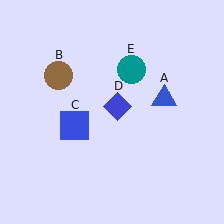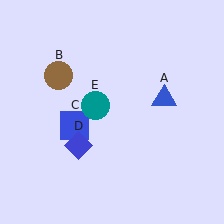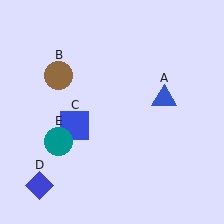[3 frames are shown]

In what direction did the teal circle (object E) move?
The teal circle (object E) moved down and to the left.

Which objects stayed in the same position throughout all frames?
Blue triangle (object A) and brown circle (object B) and blue square (object C) remained stationary.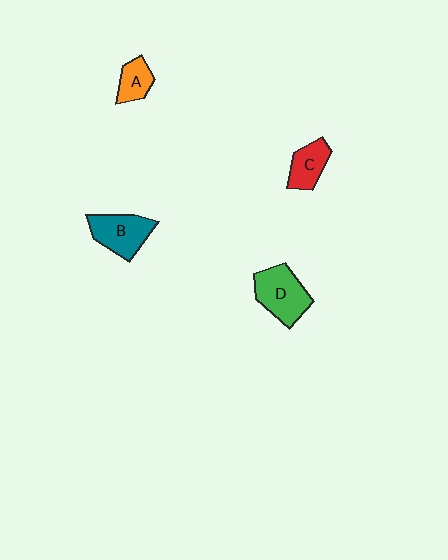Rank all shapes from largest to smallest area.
From largest to smallest: D (green), B (teal), C (red), A (orange).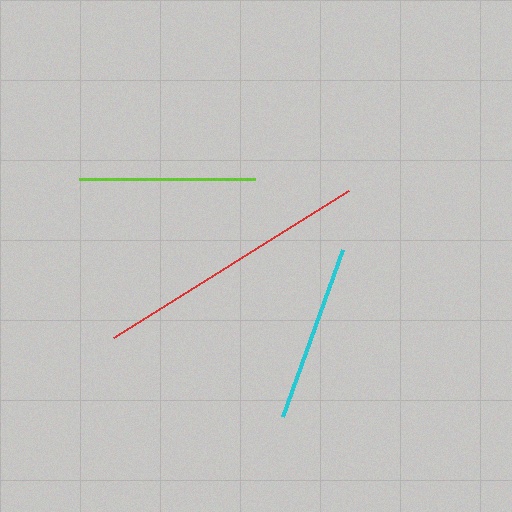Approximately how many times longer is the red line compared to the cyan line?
The red line is approximately 1.6 times the length of the cyan line.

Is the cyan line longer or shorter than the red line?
The red line is longer than the cyan line.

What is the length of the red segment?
The red segment is approximately 278 pixels long.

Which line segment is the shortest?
The lime line is the shortest at approximately 175 pixels.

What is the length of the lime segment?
The lime segment is approximately 175 pixels long.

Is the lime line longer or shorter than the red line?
The red line is longer than the lime line.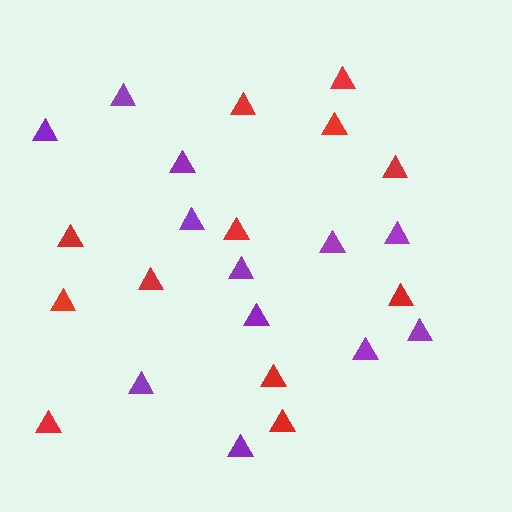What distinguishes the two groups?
There are 2 groups: one group of purple triangles (12) and one group of red triangles (12).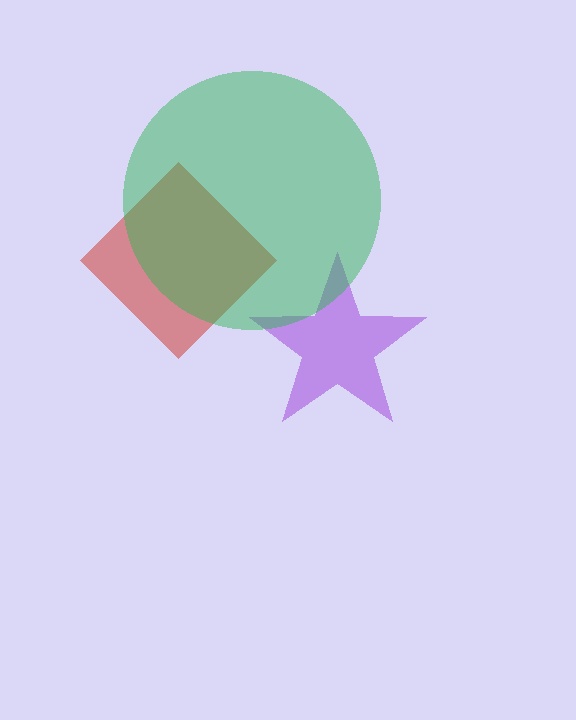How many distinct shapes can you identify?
There are 3 distinct shapes: a purple star, a red diamond, a green circle.